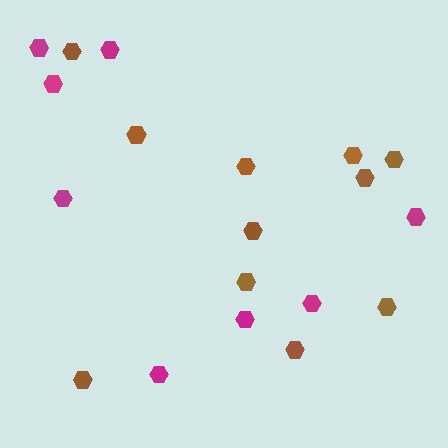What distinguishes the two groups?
There are 2 groups: one group of brown hexagons (11) and one group of magenta hexagons (8).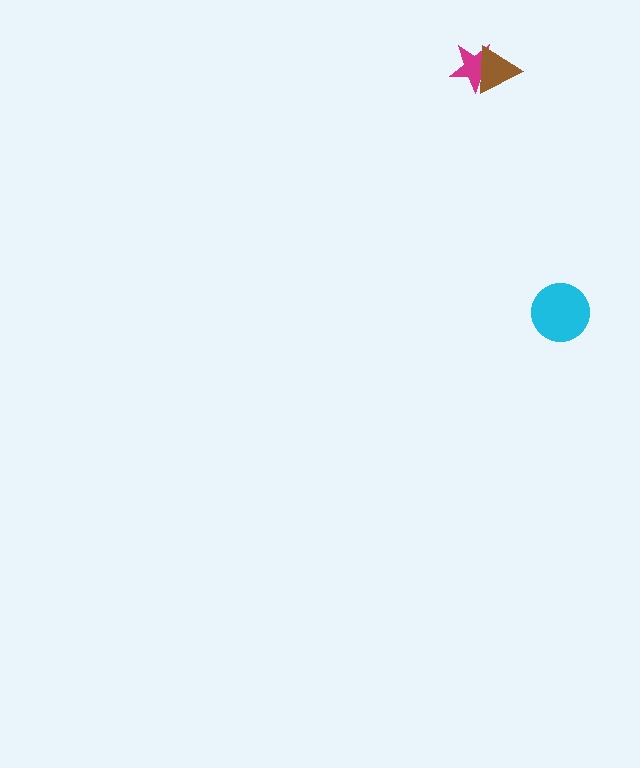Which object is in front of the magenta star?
The brown triangle is in front of the magenta star.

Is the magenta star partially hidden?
Yes, it is partially covered by another shape.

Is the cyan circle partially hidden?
No, no other shape covers it.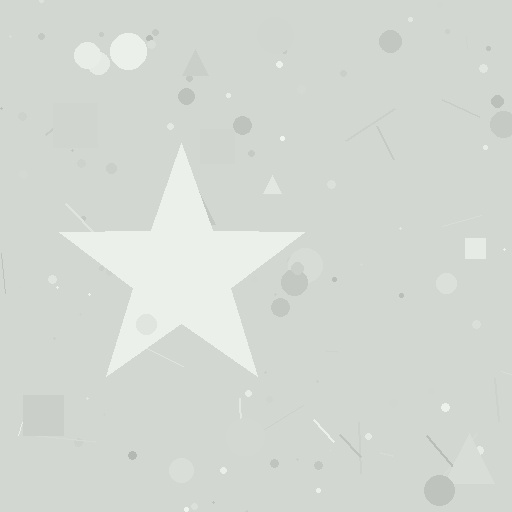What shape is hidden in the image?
A star is hidden in the image.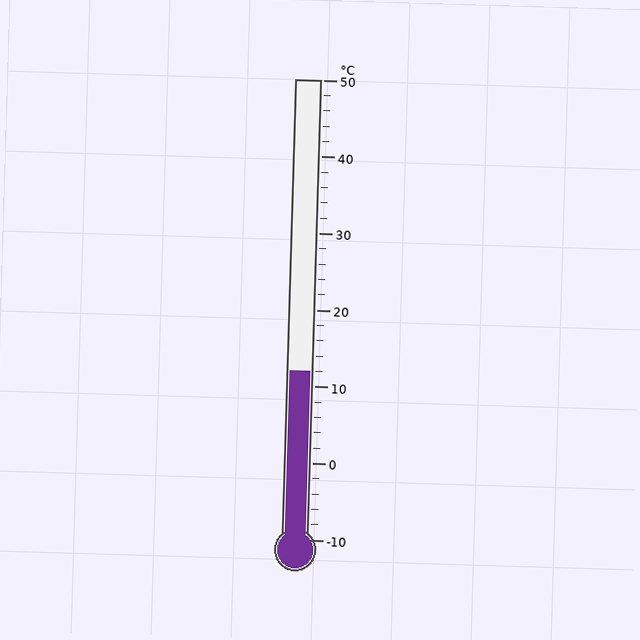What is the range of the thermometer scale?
The thermometer scale ranges from -10°C to 50°C.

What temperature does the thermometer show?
The thermometer shows approximately 12°C.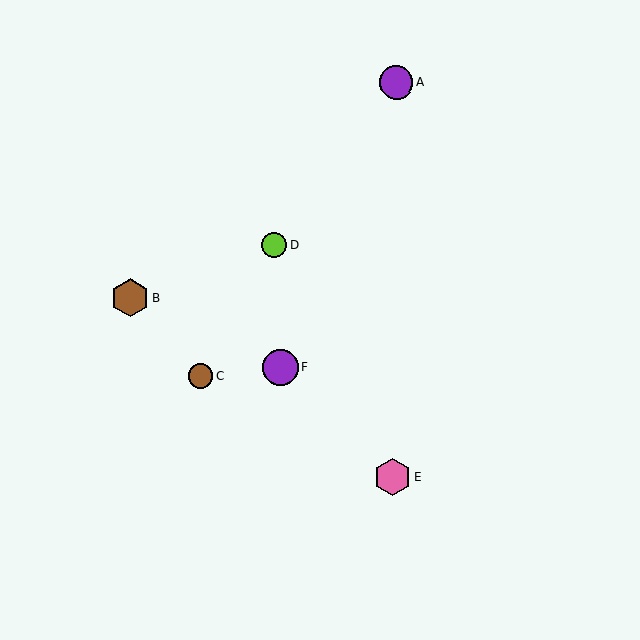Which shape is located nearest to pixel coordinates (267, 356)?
The purple circle (labeled F) at (280, 368) is nearest to that location.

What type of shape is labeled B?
Shape B is a brown hexagon.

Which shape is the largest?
The brown hexagon (labeled B) is the largest.